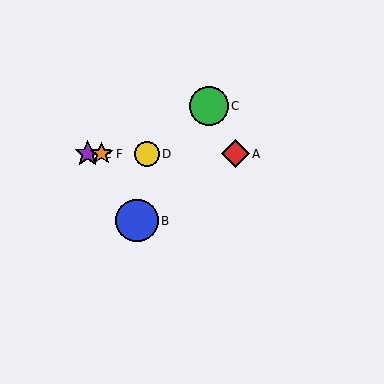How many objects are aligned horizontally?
4 objects (A, D, E, F) are aligned horizontally.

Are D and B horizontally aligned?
No, D is at y≈154 and B is at y≈221.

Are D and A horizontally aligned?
Yes, both are at y≈154.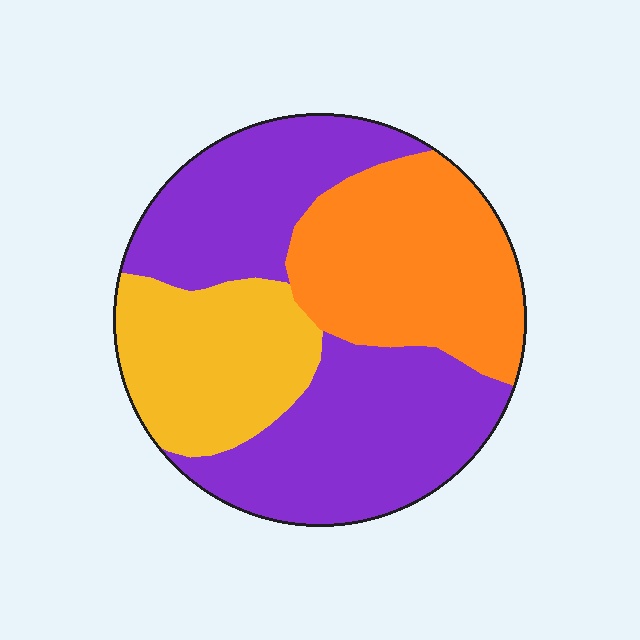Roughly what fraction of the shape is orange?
Orange covers around 30% of the shape.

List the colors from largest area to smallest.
From largest to smallest: purple, orange, yellow.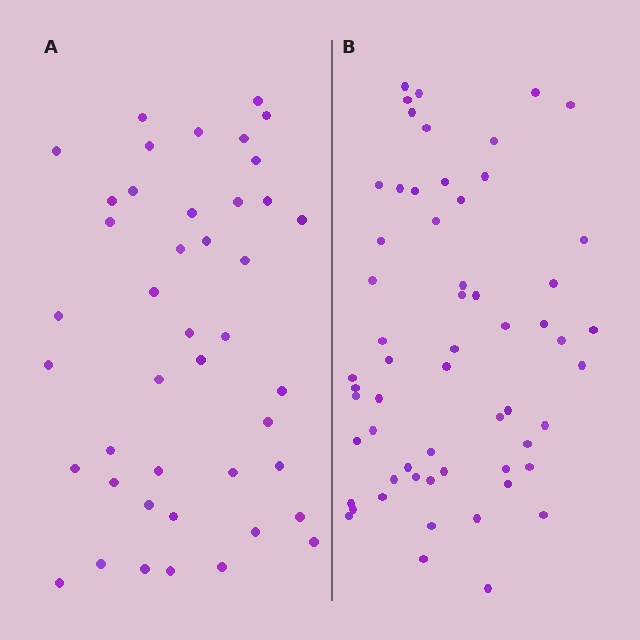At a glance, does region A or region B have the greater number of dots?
Region B (the right region) has more dots.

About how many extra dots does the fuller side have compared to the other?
Region B has approximately 15 more dots than region A.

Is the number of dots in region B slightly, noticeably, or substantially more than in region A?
Region B has noticeably more, but not dramatically so. The ratio is roughly 1.4 to 1.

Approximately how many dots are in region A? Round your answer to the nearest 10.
About 40 dots. (The exact count is 43, which rounds to 40.)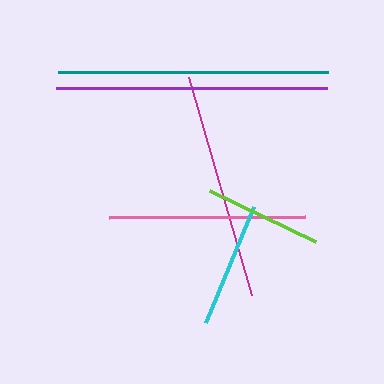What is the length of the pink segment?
The pink segment is approximately 196 pixels long.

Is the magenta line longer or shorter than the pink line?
The magenta line is longer than the pink line.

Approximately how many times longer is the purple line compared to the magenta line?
The purple line is approximately 1.2 times the length of the magenta line.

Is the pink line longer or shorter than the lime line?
The pink line is longer than the lime line.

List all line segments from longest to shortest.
From longest to shortest: purple, teal, magenta, pink, cyan, lime.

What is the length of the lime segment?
The lime segment is approximately 118 pixels long.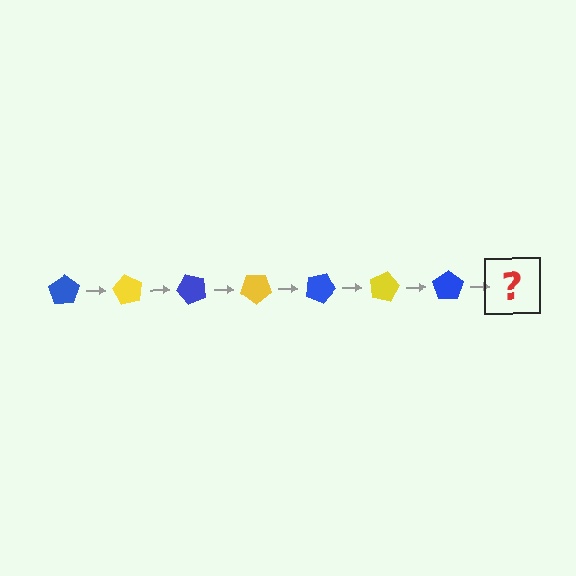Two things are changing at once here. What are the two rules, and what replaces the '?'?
The two rules are that it rotates 60 degrees each step and the color cycles through blue and yellow. The '?' should be a yellow pentagon, rotated 420 degrees from the start.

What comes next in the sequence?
The next element should be a yellow pentagon, rotated 420 degrees from the start.